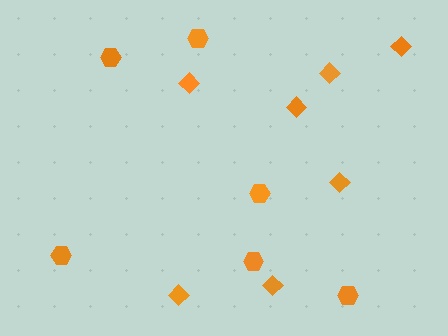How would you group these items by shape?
There are 2 groups: one group of hexagons (6) and one group of diamonds (7).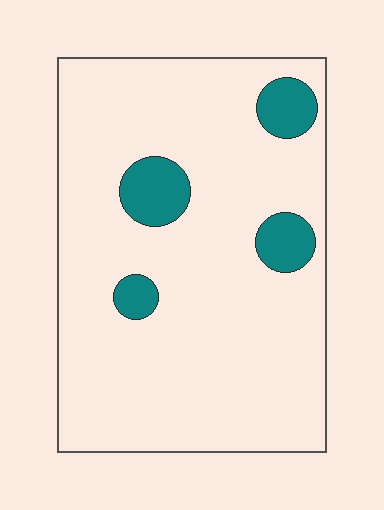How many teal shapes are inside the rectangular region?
4.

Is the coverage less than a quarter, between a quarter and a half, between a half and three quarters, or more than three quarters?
Less than a quarter.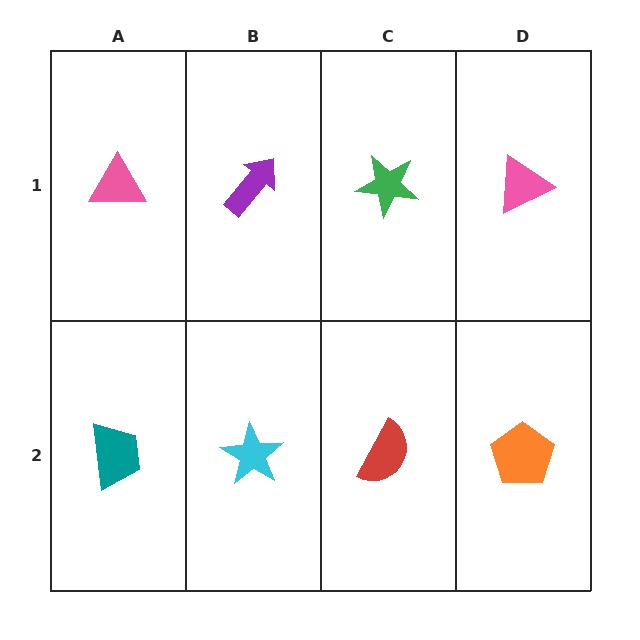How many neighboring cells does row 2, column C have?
3.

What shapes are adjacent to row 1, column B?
A cyan star (row 2, column B), a pink triangle (row 1, column A), a green star (row 1, column C).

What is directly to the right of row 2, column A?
A cyan star.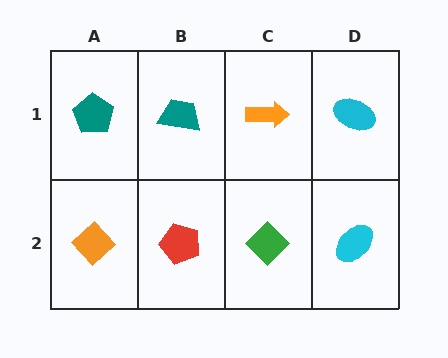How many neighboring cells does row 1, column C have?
3.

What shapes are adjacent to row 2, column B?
A teal trapezoid (row 1, column B), an orange diamond (row 2, column A), a green diamond (row 2, column C).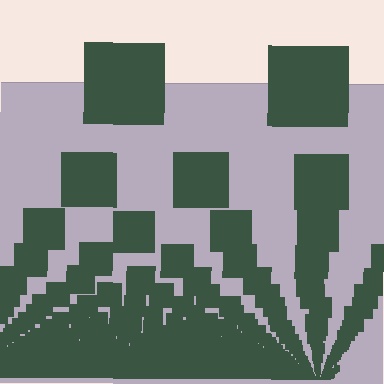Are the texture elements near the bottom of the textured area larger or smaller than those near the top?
Smaller. The gradient is inverted — elements near the bottom are smaller and denser.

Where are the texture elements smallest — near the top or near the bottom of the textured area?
Near the bottom.